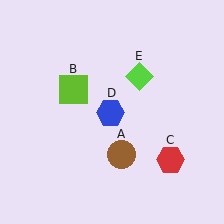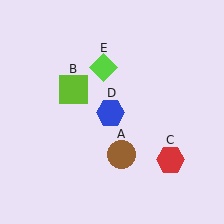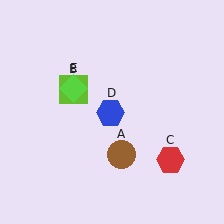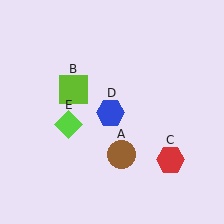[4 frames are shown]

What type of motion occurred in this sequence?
The lime diamond (object E) rotated counterclockwise around the center of the scene.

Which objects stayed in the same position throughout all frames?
Brown circle (object A) and lime square (object B) and red hexagon (object C) and blue hexagon (object D) remained stationary.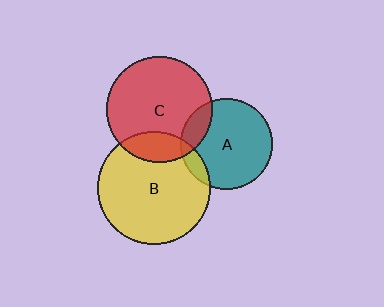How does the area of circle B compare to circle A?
Approximately 1.5 times.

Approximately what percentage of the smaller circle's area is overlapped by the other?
Approximately 20%.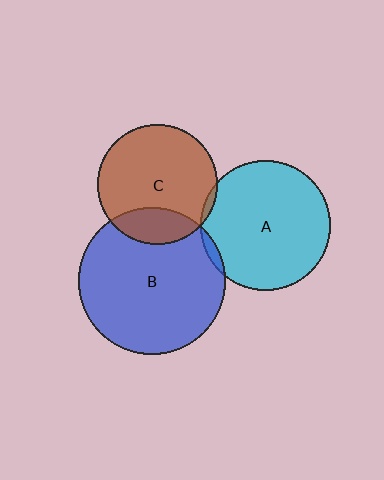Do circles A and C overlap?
Yes.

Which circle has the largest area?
Circle B (blue).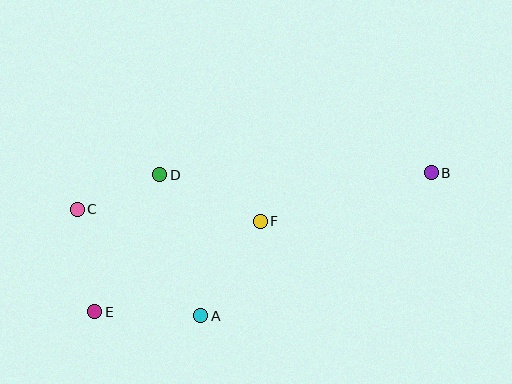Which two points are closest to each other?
Points C and D are closest to each other.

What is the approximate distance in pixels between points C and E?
The distance between C and E is approximately 104 pixels.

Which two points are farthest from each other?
Points B and E are farthest from each other.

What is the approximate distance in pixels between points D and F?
The distance between D and F is approximately 111 pixels.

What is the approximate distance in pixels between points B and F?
The distance between B and F is approximately 178 pixels.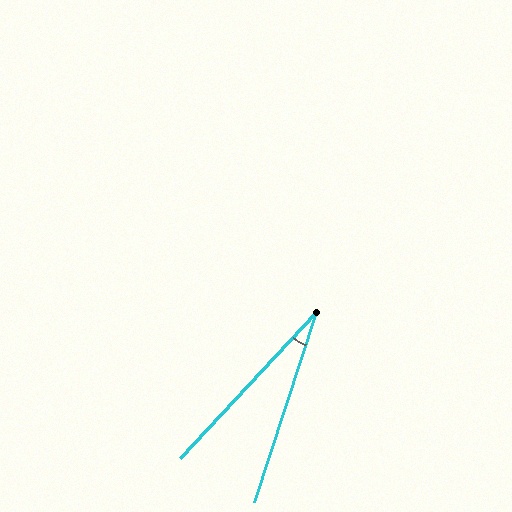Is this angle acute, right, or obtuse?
It is acute.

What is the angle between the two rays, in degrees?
Approximately 25 degrees.